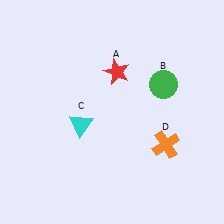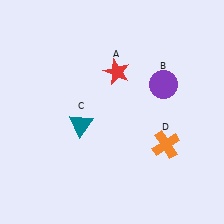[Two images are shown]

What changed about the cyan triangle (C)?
In Image 1, C is cyan. In Image 2, it changed to teal.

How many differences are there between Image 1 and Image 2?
There are 2 differences between the two images.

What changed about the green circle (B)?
In Image 1, B is green. In Image 2, it changed to purple.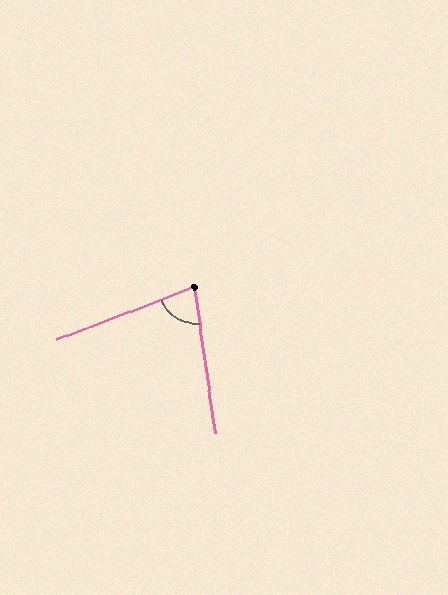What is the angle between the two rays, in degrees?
Approximately 77 degrees.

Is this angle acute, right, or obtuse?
It is acute.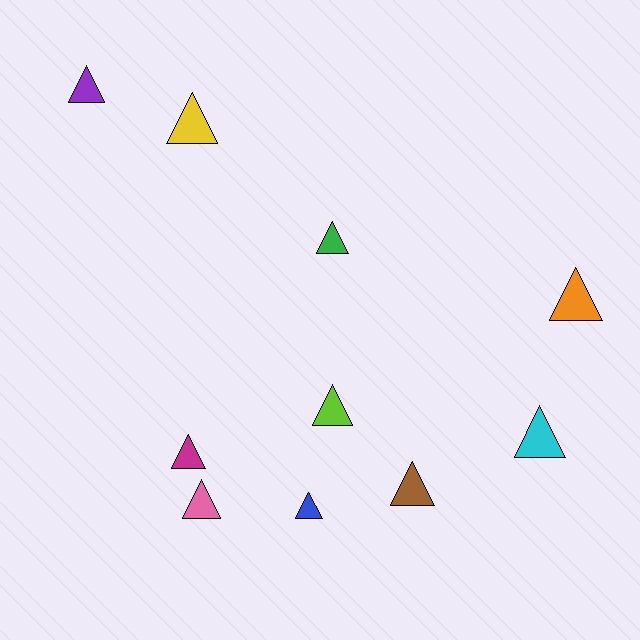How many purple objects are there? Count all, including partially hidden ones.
There is 1 purple object.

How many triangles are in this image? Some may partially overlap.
There are 10 triangles.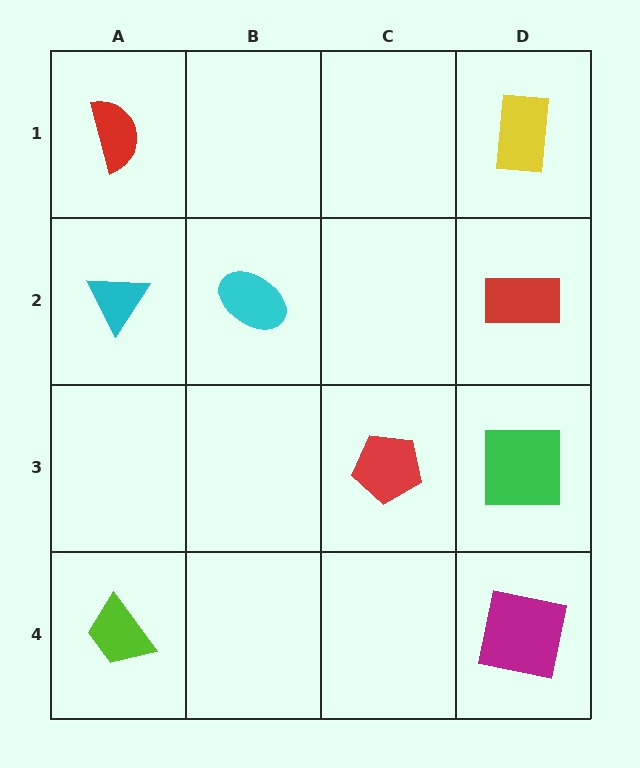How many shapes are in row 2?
3 shapes.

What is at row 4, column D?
A magenta square.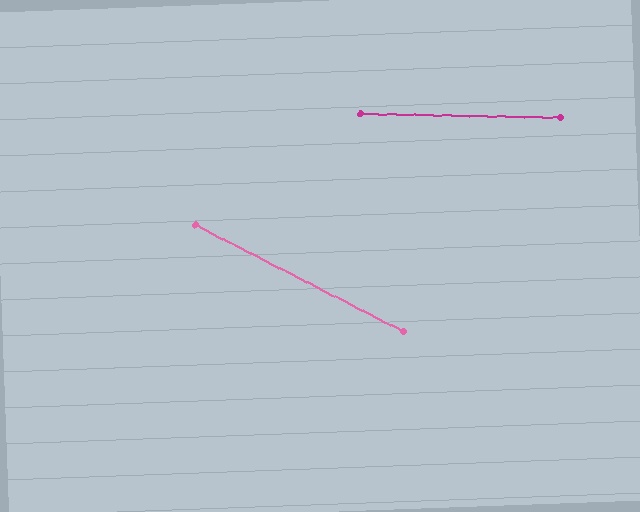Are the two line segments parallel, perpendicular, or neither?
Neither parallel nor perpendicular — they differ by about 26°.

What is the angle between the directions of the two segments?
Approximately 26 degrees.